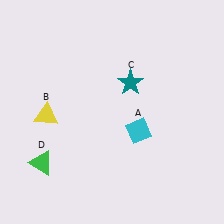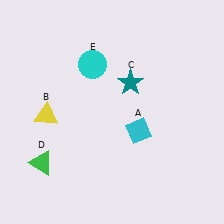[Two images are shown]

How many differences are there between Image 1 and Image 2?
There is 1 difference between the two images.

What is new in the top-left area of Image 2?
A cyan circle (E) was added in the top-left area of Image 2.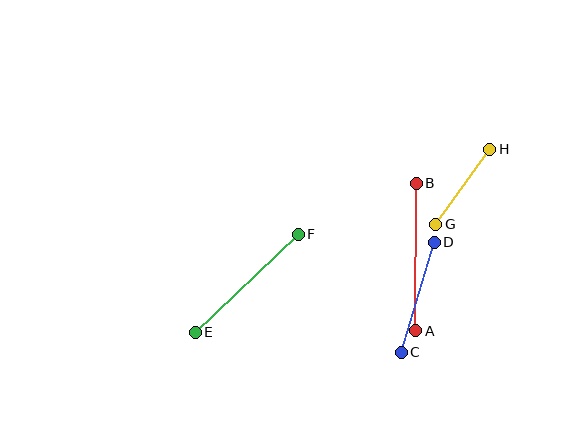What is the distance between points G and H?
The distance is approximately 93 pixels.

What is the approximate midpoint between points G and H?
The midpoint is at approximately (463, 187) pixels.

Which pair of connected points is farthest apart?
Points A and B are farthest apart.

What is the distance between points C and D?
The distance is approximately 115 pixels.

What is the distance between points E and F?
The distance is approximately 142 pixels.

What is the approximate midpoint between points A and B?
The midpoint is at approximately (416, 257) pixels.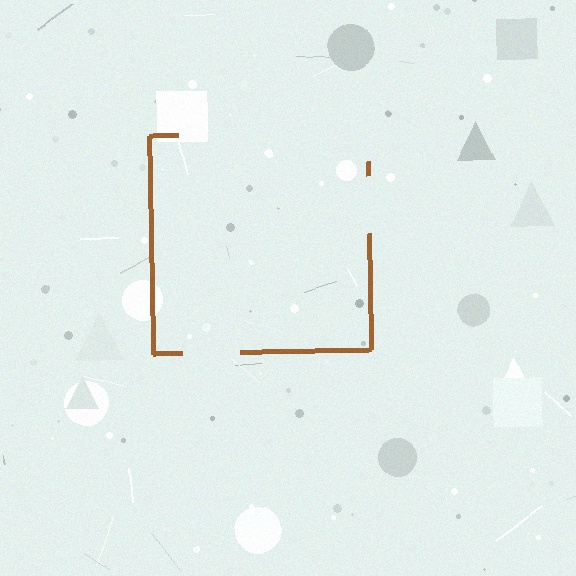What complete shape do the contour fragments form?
The contour fragments form a square.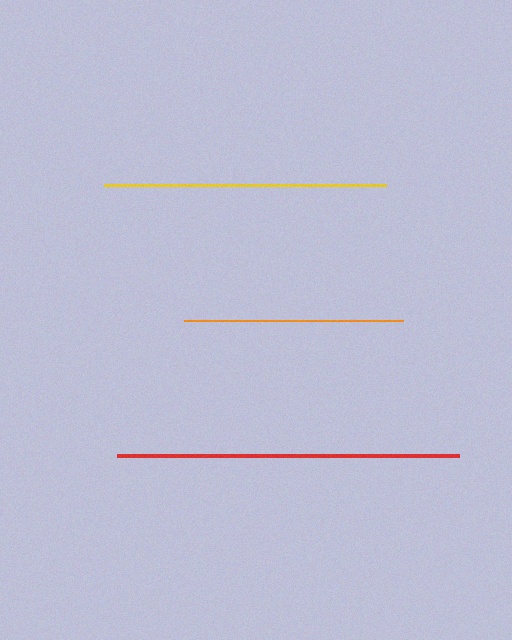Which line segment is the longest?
The red line is the longest at approximately 342 pixels.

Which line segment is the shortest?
The orange line is the shortest at approximately 219 pixels.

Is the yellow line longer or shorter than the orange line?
The yellow line is longer than the orange line.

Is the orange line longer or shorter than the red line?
The red line is longer than the orange line.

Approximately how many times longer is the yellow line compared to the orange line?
The yellow line is approximately 1.3 times the length of the orange line.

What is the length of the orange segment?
The orange segment is approximately 219 pixels long.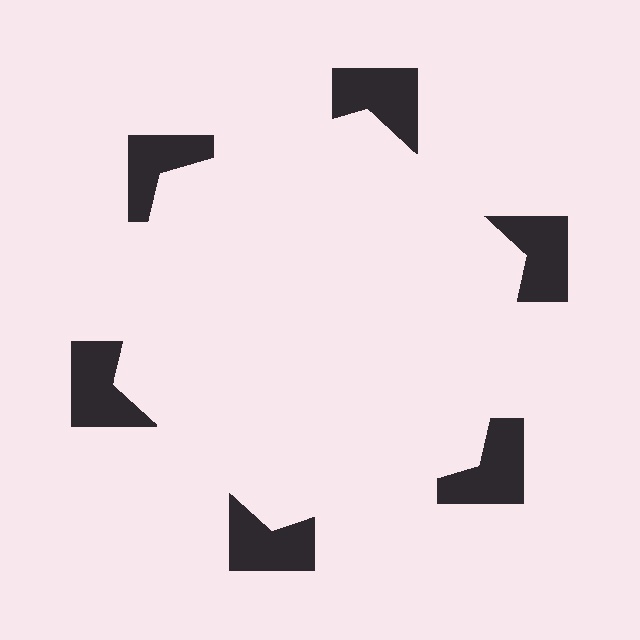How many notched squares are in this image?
There are 6 — one at each vertex of the illusory hexagon.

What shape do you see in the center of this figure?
An illusory hexagon — its edges are inferred from the aligned wedge cuts in the notched squares, not physically drawn.